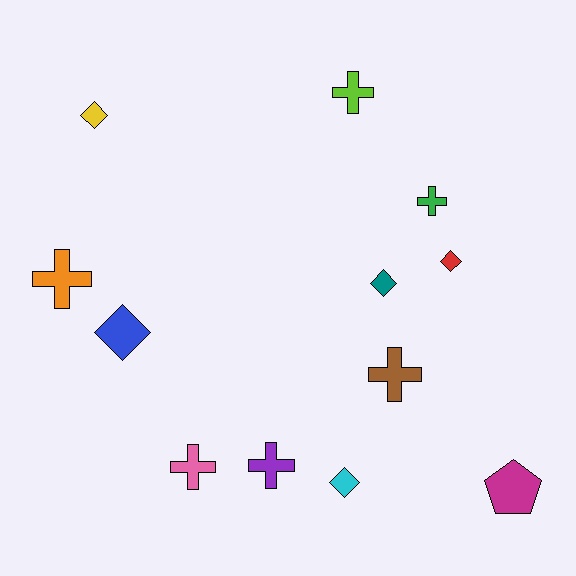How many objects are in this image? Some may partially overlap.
There are 12 objects.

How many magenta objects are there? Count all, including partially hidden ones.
There is 1 magenta object.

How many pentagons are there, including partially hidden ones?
There is 1 pentagon.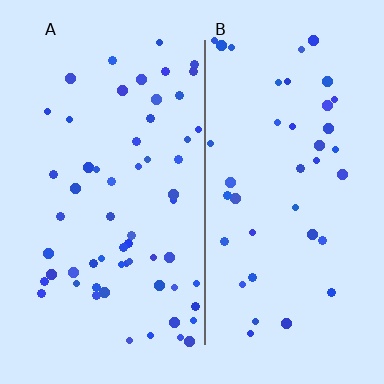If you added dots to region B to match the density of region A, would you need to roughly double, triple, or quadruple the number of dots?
Approximately double.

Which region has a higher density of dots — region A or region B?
A (the left).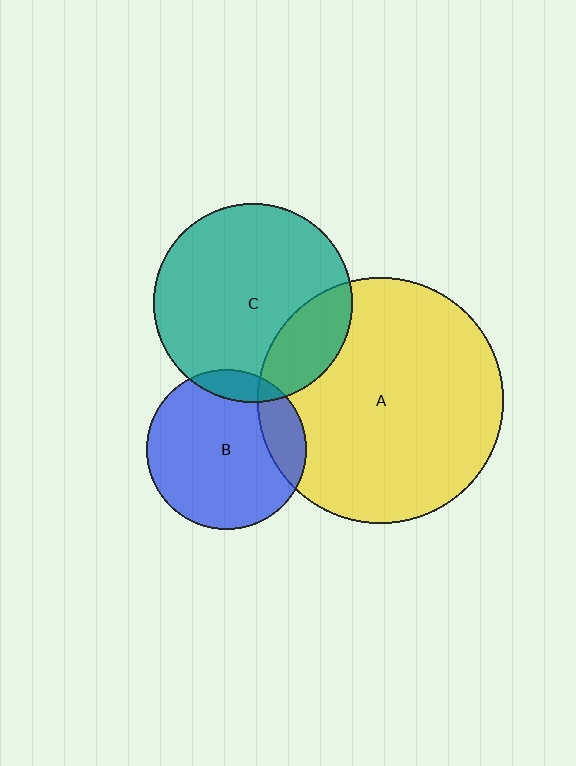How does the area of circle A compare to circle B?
Approximately 2.4 times.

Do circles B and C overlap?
Yes.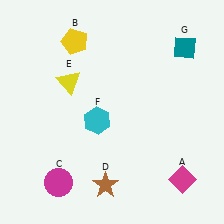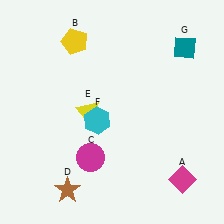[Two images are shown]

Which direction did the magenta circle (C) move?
The magenta circle (C) moved right.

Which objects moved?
The objects that moved are: the magenta circle (C), the brown star (D), the yellow triangle (E).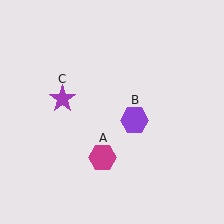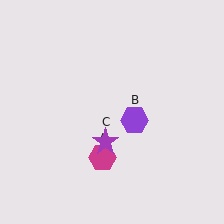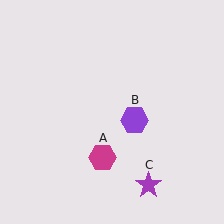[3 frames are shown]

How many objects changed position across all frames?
1 object changed position: purple star (object C).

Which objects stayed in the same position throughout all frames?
Magenta hexagon (object A) and purple hexagon (object B) remained stationary.